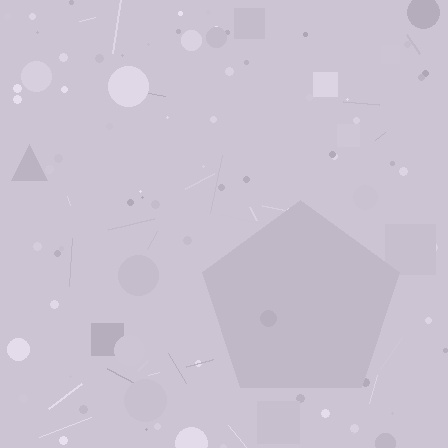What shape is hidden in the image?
A pentagon is hidden in the image.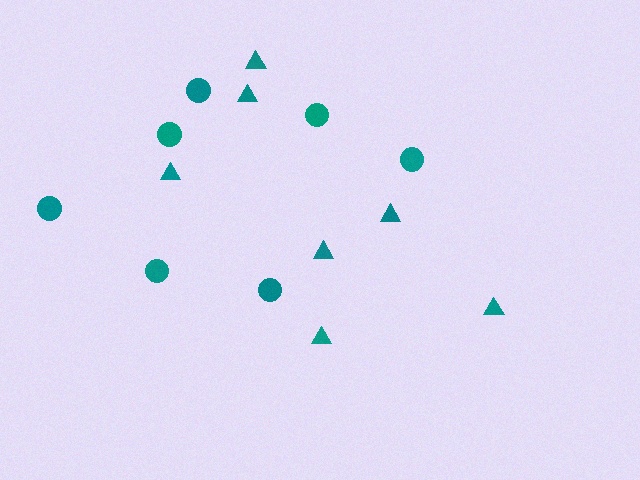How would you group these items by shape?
There are 2 groups: one group of triangles (7) and one group of circles (7).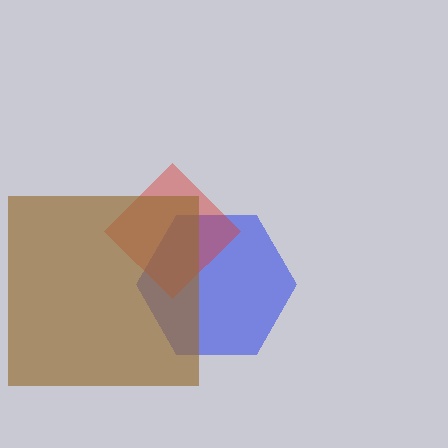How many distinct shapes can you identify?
There are 3 distinct shapes: a blue hexagon, a red diamond, a brown square.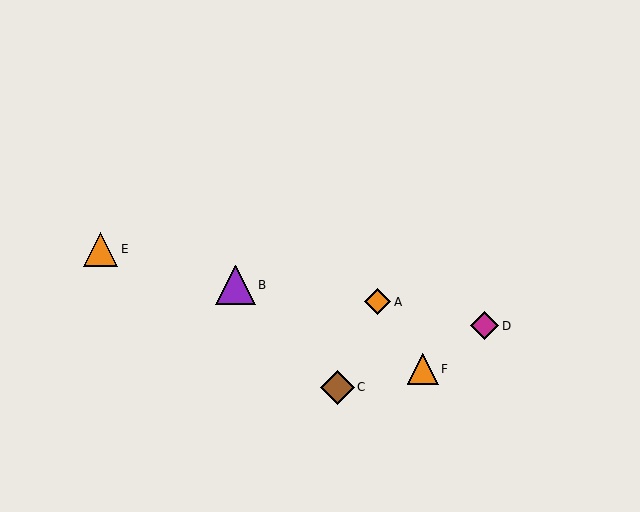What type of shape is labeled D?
Shape D is a magenta diamond.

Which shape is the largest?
The purple triangle (labeled B) is the largest.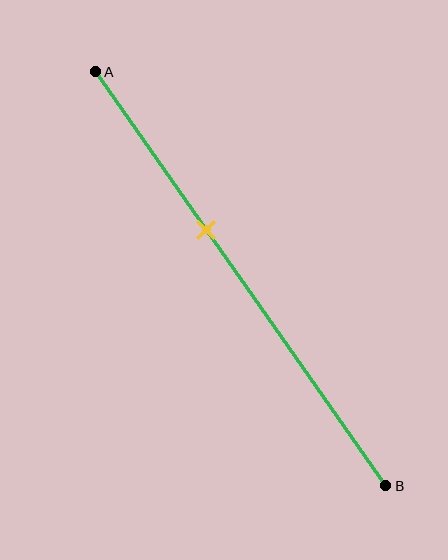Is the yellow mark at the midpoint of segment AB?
No, the mark is at about 40% from A, not at the 50% midpoint.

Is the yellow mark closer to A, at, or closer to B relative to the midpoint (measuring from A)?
The yellow mark is closer to point A than the midpoint of segment AB.